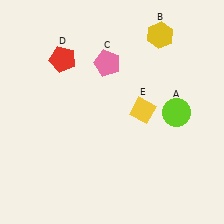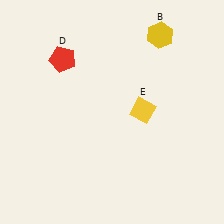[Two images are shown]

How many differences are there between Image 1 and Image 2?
There are 2 differences between the two images.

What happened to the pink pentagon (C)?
The pink pentagon (C) was removed in Image 2. It was in the top-left area of Image 1.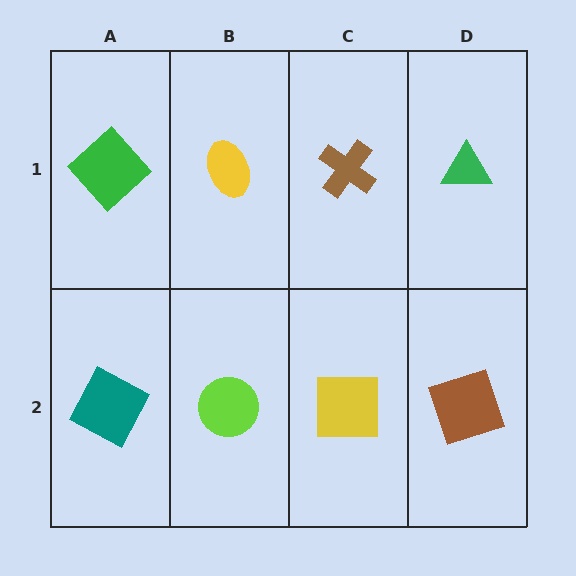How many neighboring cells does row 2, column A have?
2.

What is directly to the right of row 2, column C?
A brown square.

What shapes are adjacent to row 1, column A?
A teal square (row 2, column A), a yellow ellipse (row 1, column B).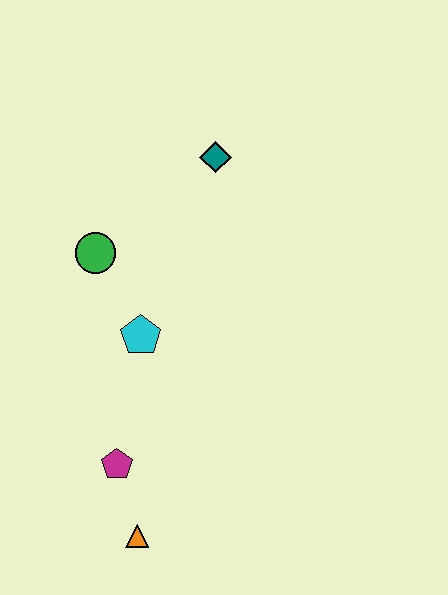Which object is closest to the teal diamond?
The green circle is closest to the teal diamond.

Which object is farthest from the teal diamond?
The orange triangle is farthest from the teal diamond.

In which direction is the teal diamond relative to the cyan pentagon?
The teal diamond is above the cyan pentagon.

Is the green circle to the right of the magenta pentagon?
No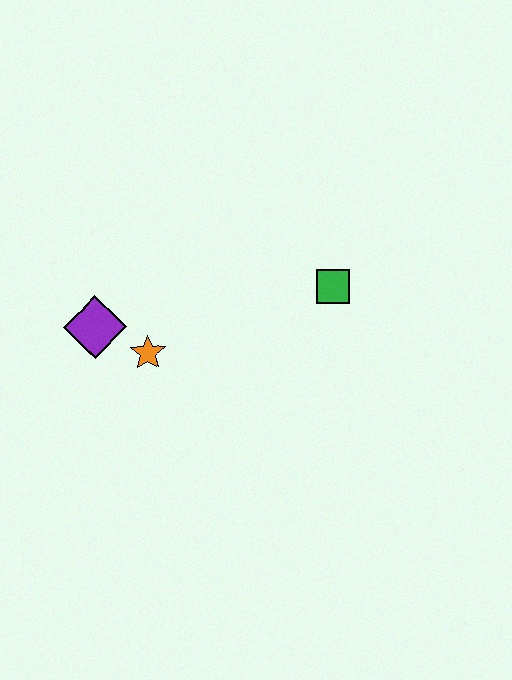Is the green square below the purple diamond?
No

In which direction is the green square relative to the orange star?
The green square is to the right of the orange star.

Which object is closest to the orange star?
The purple diamond is closest to the orange star.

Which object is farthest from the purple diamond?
The green square is farthest from the purple diamond.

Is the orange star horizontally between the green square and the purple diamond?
Yes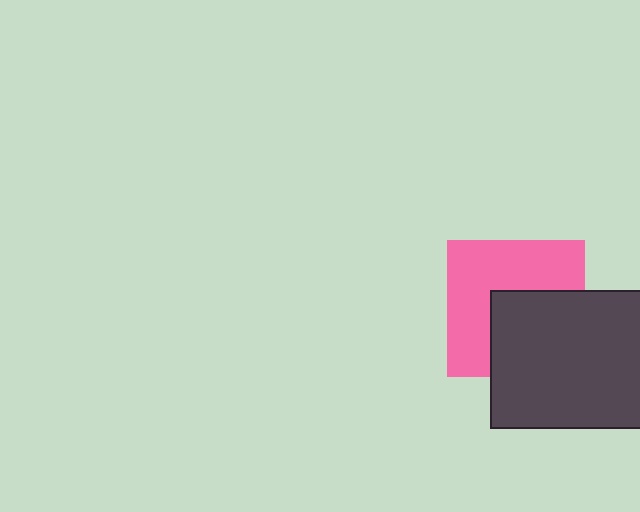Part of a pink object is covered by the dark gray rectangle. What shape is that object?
It is a square.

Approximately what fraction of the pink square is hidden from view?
Roughly 44% of the pink square is hidden behind the dark gray rectangle.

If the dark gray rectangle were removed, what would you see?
You would see the complete pink square.